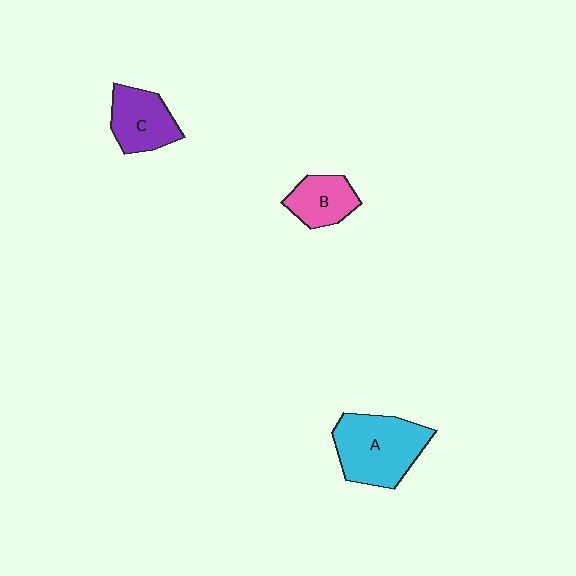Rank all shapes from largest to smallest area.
From largest to smallest: A (cyan), C (purple), B (pink).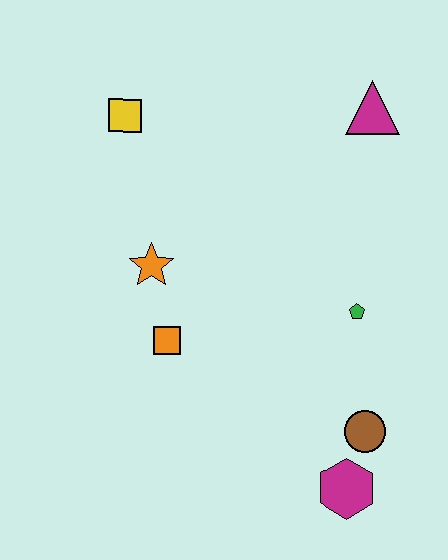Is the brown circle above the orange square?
No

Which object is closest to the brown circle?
The magenta hexagon is closest to the brown circle.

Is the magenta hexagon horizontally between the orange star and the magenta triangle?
Yes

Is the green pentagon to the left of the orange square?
No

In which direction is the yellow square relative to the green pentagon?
The yellow square is to the left of the green pentagon.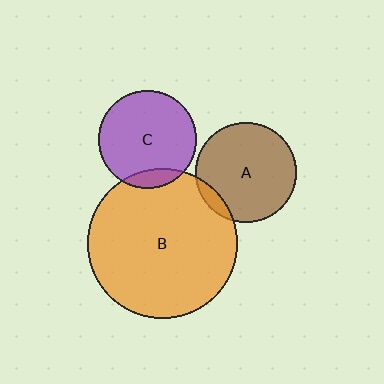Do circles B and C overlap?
Yes.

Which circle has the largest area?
Circle B (orange).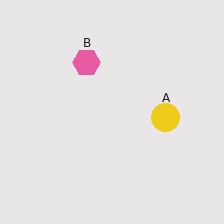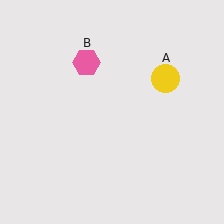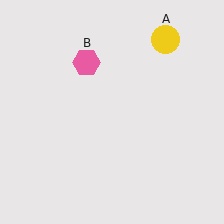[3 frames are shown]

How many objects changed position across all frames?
1 object changed position: yellow circle (object A).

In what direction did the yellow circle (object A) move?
The yellow circle (object A) moved up.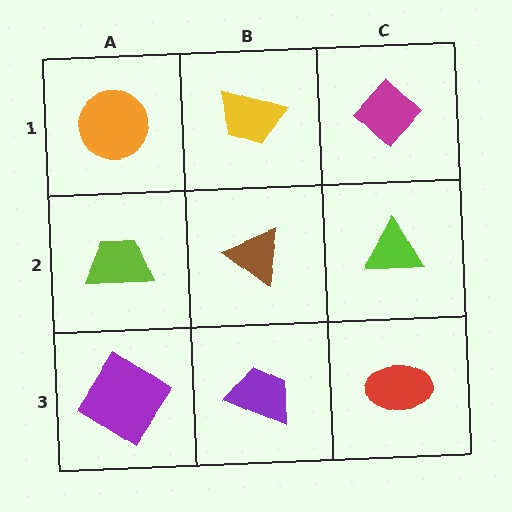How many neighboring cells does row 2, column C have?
3.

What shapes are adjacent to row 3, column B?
A brown triangle (row 2, column B), a purple diamond (row 3, column A), a red ellipse (row 3, column C).